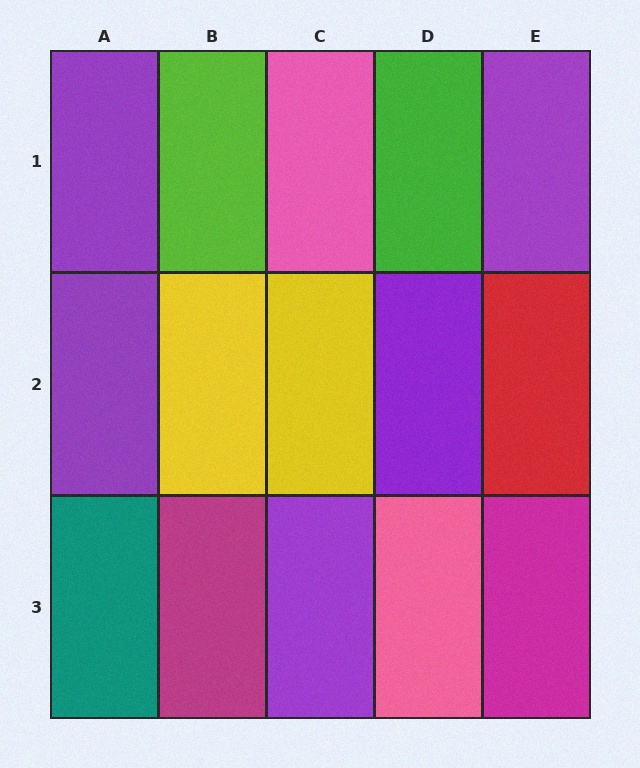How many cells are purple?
5 cells are purple.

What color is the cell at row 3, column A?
Teal.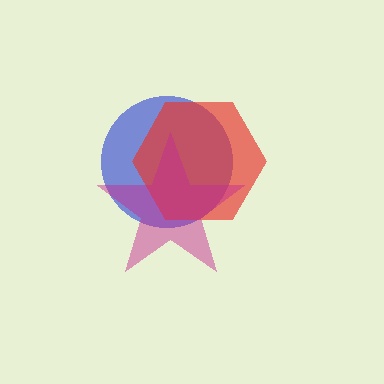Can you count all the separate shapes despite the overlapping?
Yes, there are 3 separate shapes.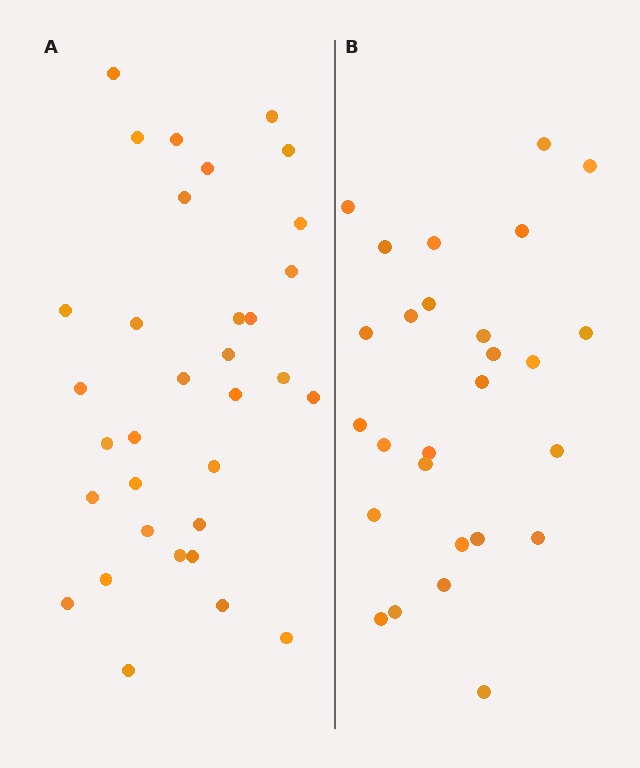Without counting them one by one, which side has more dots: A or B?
Region A (the left region) has more dots.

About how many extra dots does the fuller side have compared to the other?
Region A has about 6 more dots than region B.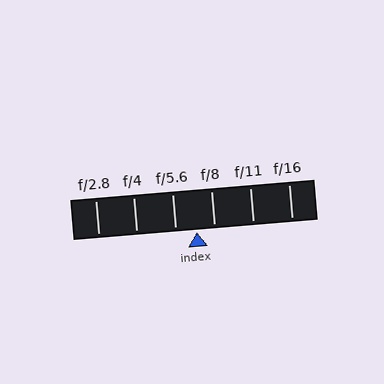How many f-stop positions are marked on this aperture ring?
There are 6 f-stop positions marked.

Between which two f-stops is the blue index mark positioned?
The index mark is between f/5.6 and f/8.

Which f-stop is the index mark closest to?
The index mark is closest to f/8.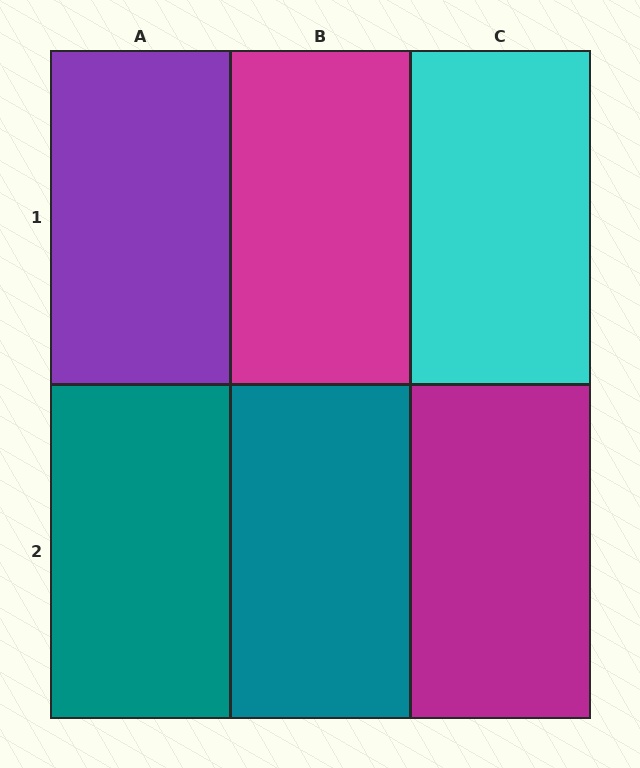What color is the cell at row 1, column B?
Magenta.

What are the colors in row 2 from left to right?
Teal, teal, magenta.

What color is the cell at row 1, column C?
Cyan.